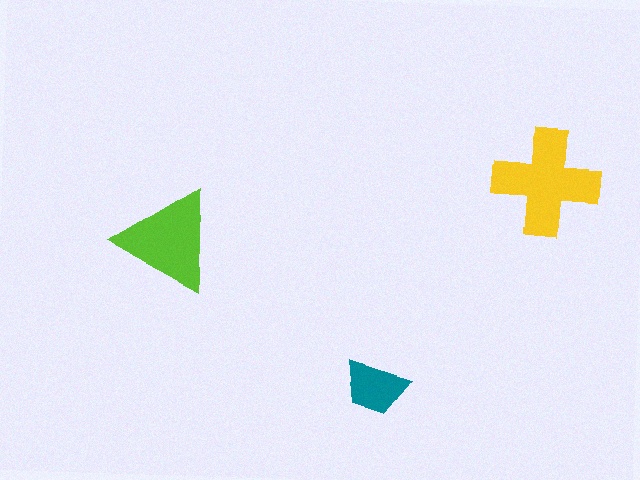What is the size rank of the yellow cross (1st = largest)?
1st.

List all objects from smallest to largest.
The teal trapezoid, the lime triangle, the yellow cross.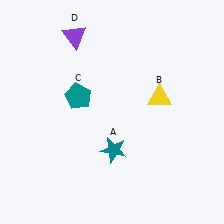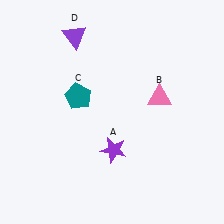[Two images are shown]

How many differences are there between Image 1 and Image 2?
There are 2 differences between the two images.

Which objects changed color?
A changed from teal to purple. B changed from yellow to pink.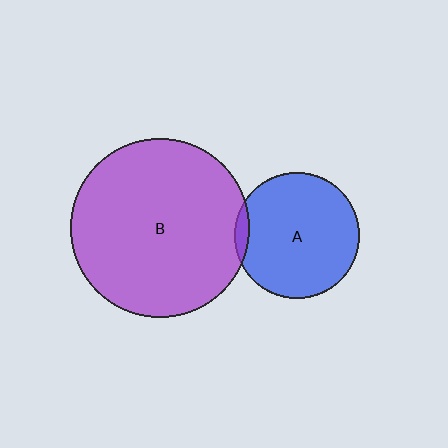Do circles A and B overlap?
Yes.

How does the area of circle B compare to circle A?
Approximately 2.0 times.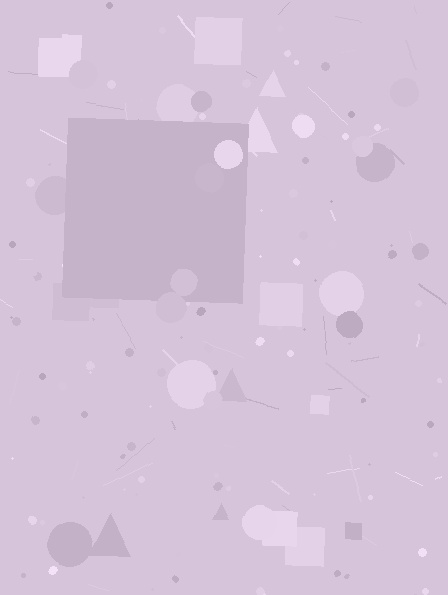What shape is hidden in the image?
A square is hidden in the image.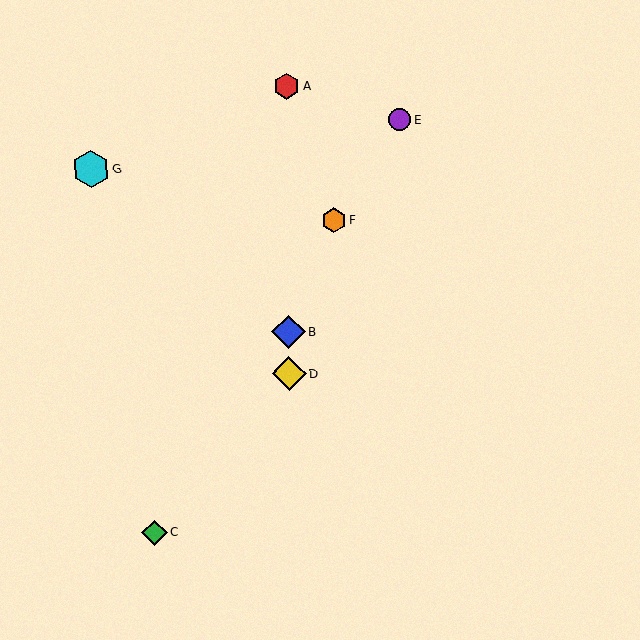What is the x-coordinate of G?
Object G is at x≈91.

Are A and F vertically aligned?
No, A is at x≈286 and F is at x≈334.